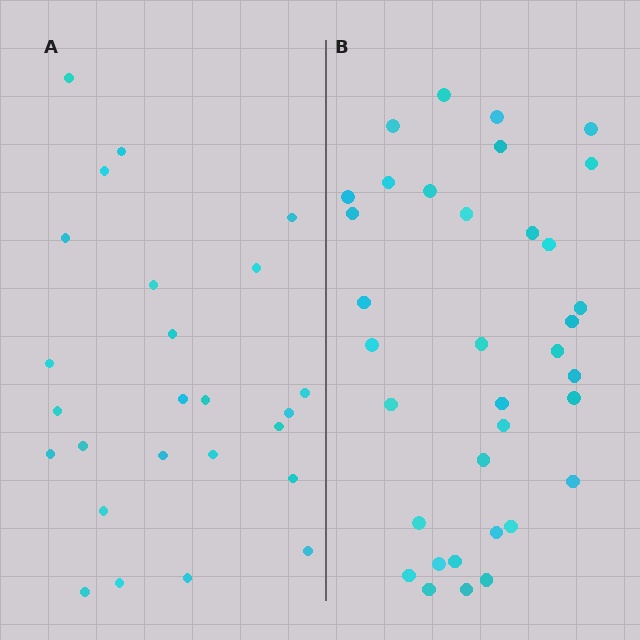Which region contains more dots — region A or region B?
Region B (the right region) has more dots.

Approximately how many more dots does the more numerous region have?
Region B has roughly 10 or so more dots than region A.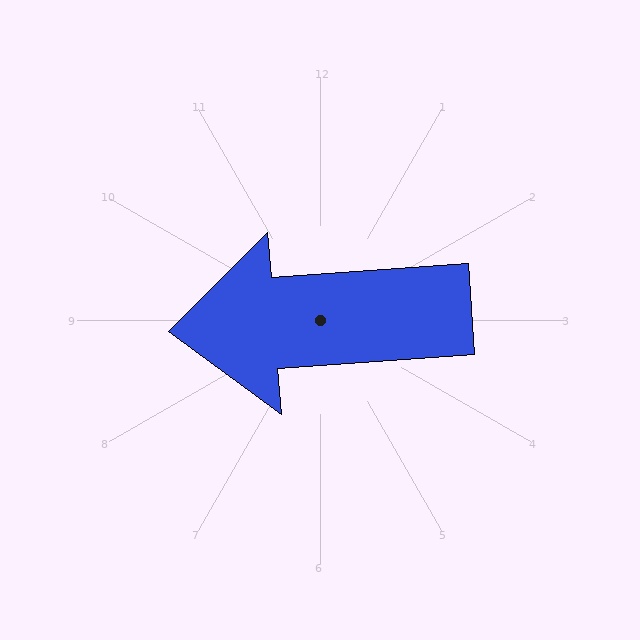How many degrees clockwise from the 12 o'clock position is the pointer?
Approximately 266 degrees.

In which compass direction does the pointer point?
West.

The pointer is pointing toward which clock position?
Roughly 9 o'clock.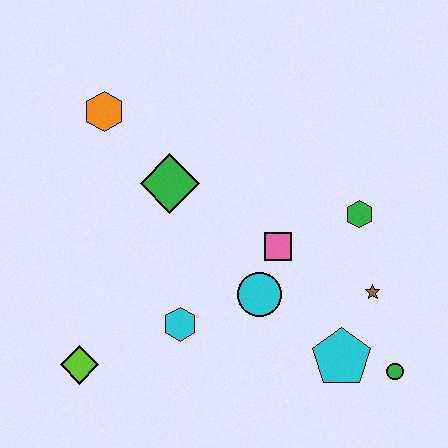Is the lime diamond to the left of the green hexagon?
Yes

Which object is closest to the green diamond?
The orange hexagon is closest to the green diamond.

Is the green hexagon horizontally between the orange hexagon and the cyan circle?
No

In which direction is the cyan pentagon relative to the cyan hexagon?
The cyan pentagon is to the right of the cyan hexagon.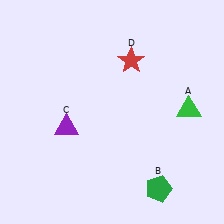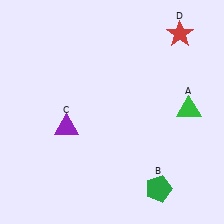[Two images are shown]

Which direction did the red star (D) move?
The red star (D) moved right.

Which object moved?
The red star (D) moved right.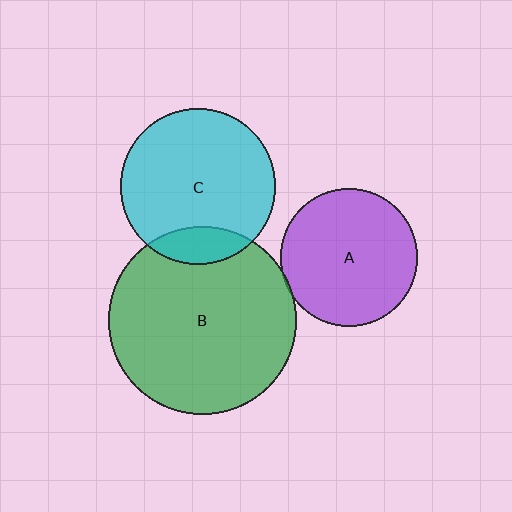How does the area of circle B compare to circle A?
Approximately 1.9 times.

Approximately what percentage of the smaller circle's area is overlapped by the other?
Approximately 15%.